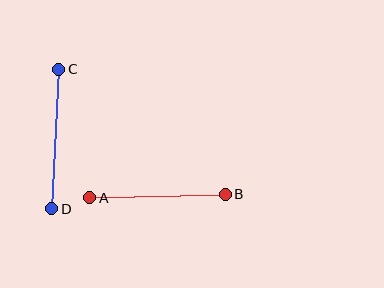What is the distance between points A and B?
The distance is approximately 135 pixels.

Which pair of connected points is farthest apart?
Points C and D are farthest apart.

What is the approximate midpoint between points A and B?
The midpoint is at approximately (157, 196) pixels.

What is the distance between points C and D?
The distance is approximately 140 pixels.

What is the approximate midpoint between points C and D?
The midpoint is at approximately (55, 139) pixels.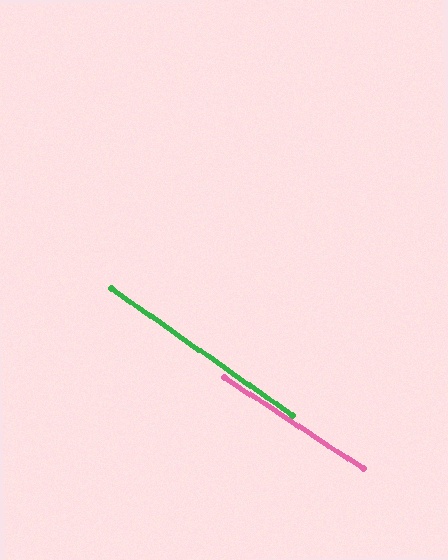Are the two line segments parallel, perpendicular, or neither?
Parallel — their directions differ by only 1.6°.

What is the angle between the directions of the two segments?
Approximately 2 degrees.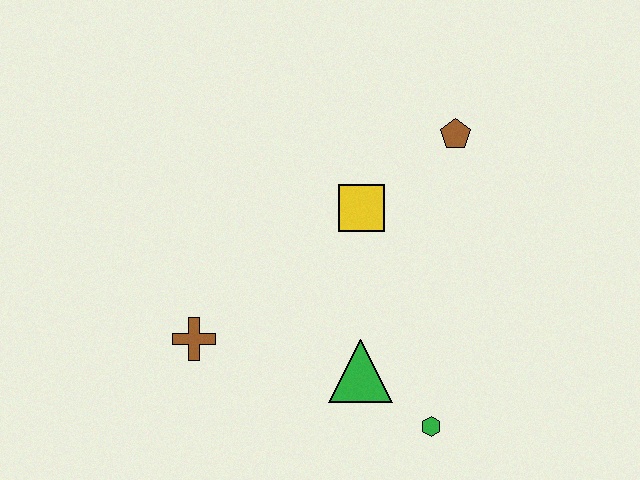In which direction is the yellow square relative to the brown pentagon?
The yellow square is to the left of the brown pentagon.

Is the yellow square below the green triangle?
No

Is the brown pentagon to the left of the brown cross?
No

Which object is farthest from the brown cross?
The brown pentagon is farthest from the brown cross.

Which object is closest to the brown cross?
The green triangle is closest to the brown cross.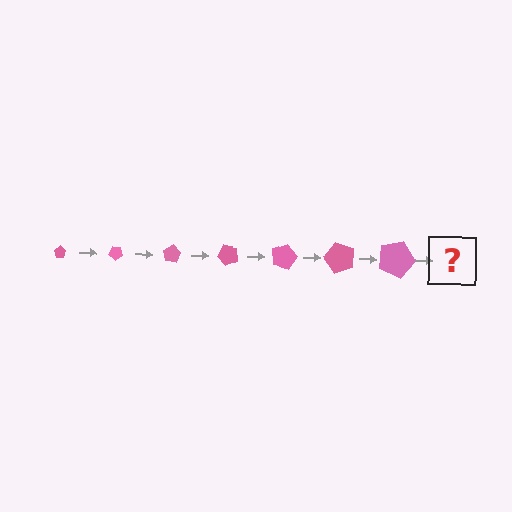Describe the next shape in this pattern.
It should be a pentagon, larger than the previous one and rotated 280 degrees from the start.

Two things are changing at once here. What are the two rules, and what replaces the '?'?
The two rules are that the pentagon grows larger each step and it rotates 40 degrees each step. The '?' should be a pentagon, larger than the previous one and rotated 280 degrees from the start.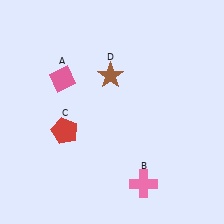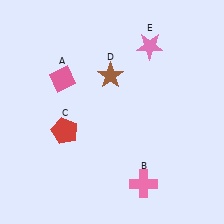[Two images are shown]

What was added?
A pink star (E) was added in Image 2.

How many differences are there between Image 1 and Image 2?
There is 1 difference between the two images.